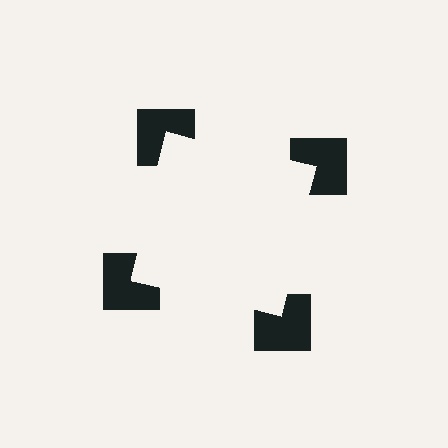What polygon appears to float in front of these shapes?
An illusory square — its edges are inferred from the aligned wedge cuts in the notched squares, not physically drawn.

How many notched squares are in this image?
There are 4 — one at each vertex of the illusory square.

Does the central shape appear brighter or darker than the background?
It typically appears slightly brighter than the background, even though no actual brightness change is drawn.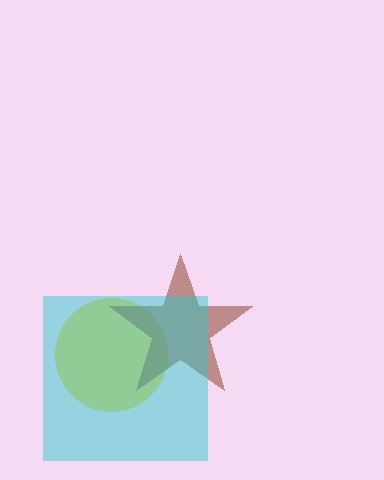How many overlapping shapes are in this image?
There are 3 overlapping shapes in the image.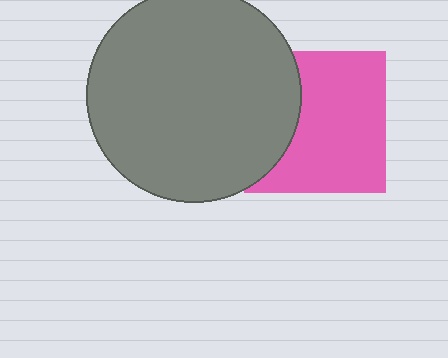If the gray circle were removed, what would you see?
You would see the complete pink square.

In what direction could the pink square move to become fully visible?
The pink square could move right. That would shift it out from behind the gray circle entirely.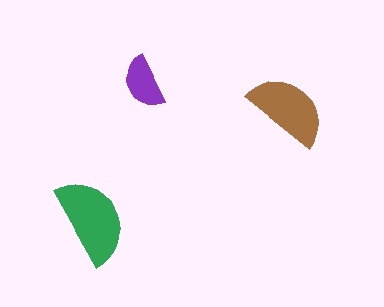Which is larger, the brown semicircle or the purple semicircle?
The brown one.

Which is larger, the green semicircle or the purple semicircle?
The green one.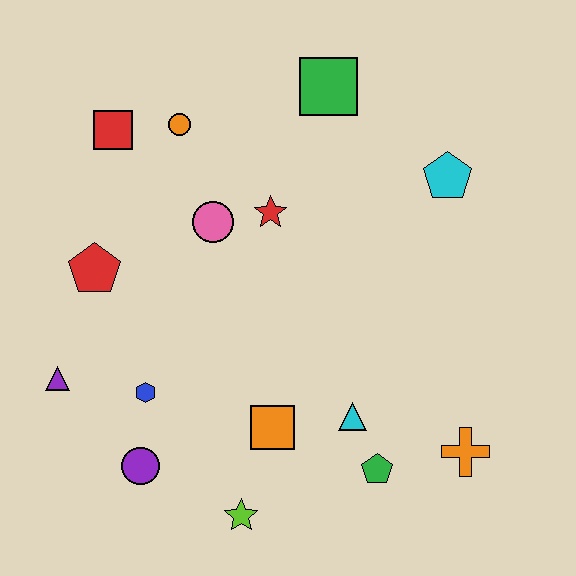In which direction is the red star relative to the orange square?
The red star is above the orange square.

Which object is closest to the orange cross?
The green pentagon is closest to the orange cross.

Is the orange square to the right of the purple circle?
Yes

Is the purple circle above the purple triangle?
No